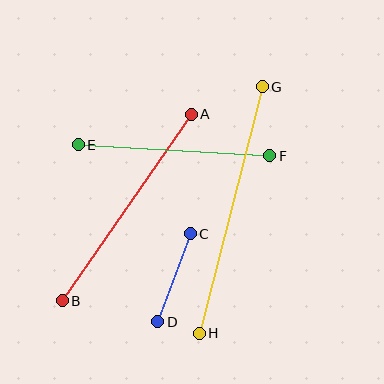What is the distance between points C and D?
The distance is approximately 94 pixels.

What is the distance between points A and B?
The distance is approximately 227 pixels.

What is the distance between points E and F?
The distance is approximately 192 pixels.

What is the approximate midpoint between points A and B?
The midpoint is at approximately (127, 207) pixels.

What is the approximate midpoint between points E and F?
The midpoint is at approximately (174, 150) pixels.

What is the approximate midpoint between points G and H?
The midpoint is at approximately (231, 210) pixels.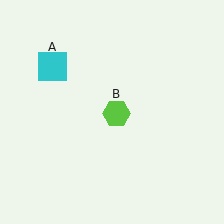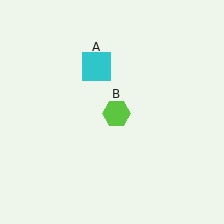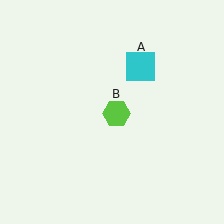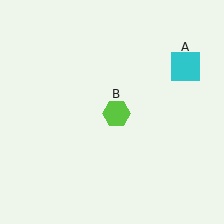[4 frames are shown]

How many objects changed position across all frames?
1 object changed position: cyan square (object A).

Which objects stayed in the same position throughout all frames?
Lime hexagon (object B) remained stationary.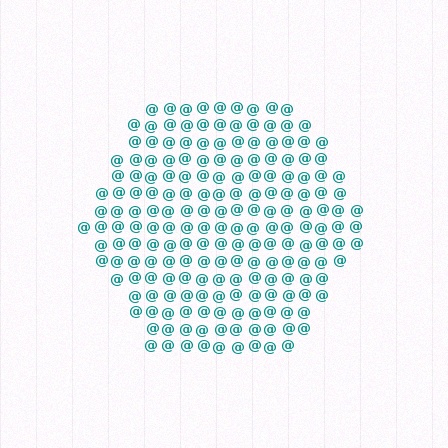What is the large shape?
The large shape is a hexagon.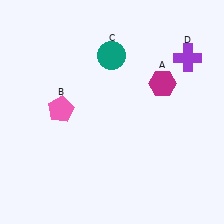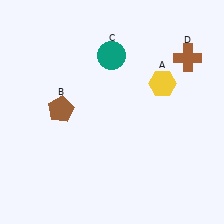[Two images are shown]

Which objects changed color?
A changed from magenta to yellow. B changed from pink to brown. D changed from purple to brown.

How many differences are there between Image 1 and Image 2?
There are 3 differences between the two images.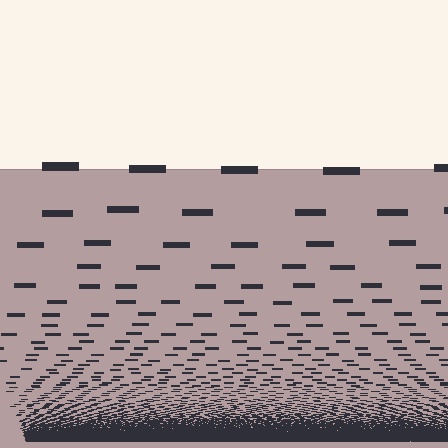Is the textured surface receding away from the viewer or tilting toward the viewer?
The surface appears to tilt toward the viewer. Texture elements get larger and sparser toward the top.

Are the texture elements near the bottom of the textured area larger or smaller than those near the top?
Smaller. The gradient is inverted — elements near the bottom are smaller and denser.